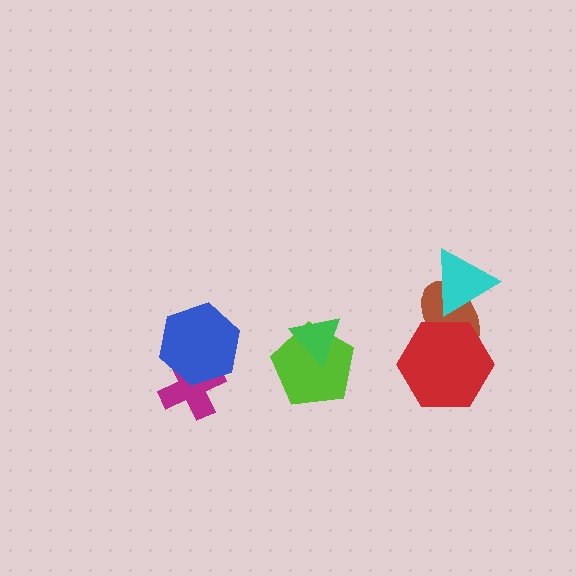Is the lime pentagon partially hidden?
Yes, it is partially covered by another shape.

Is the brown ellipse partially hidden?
Yes, it is partially covered by another shape.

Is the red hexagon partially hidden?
No, no other shape covers it.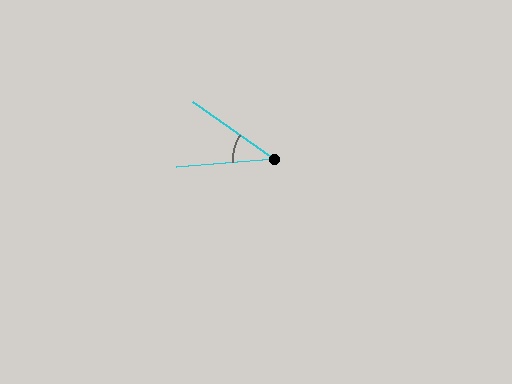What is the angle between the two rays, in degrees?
Approximately 40 degrees.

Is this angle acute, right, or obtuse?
It is acute.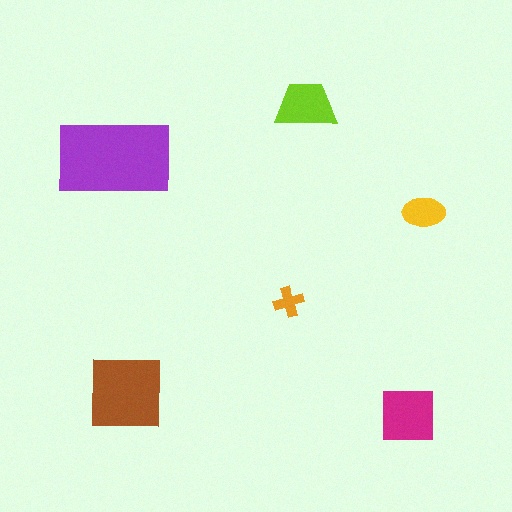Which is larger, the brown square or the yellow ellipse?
The brown square.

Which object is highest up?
The lime trapezoid is topmost.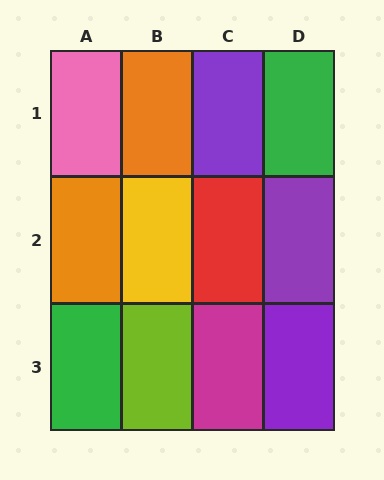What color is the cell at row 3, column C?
Magenta.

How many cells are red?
1 cell is red.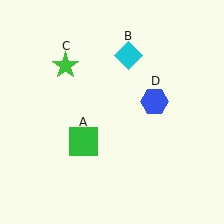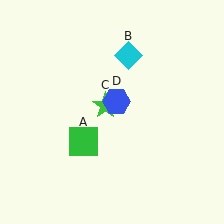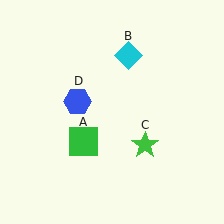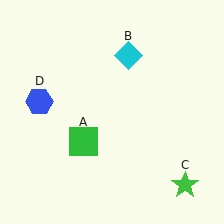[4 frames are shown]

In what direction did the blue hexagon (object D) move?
The blue hexagon (object D) moved left.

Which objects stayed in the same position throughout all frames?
Green square (object A) and cyan diamond (object B) remained stationary.